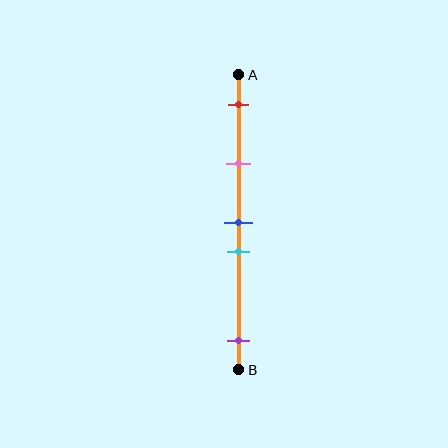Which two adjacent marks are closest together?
The blue and cyan marks are the closest adjacent pair.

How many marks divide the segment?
There are 5 marks dividing the segment.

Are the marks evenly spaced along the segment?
No, the marks are not evenly spaced.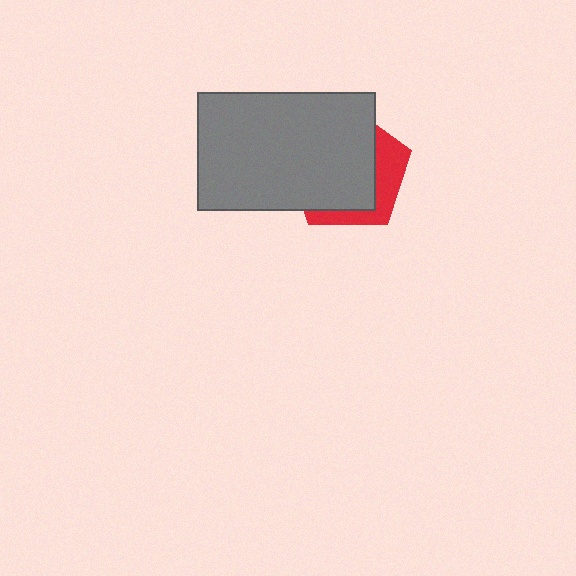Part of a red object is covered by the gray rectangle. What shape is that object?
It is a pentagon.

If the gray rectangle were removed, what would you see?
You would see the complete red pentagon.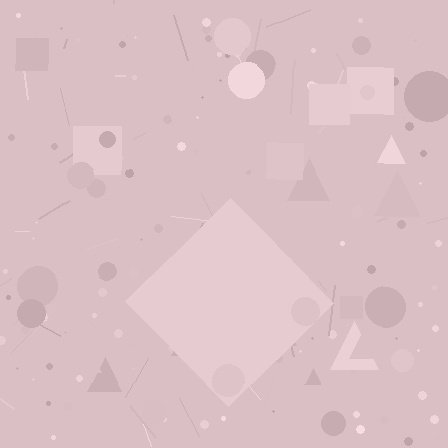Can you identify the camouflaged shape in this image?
The camouflaged shape is a diamond.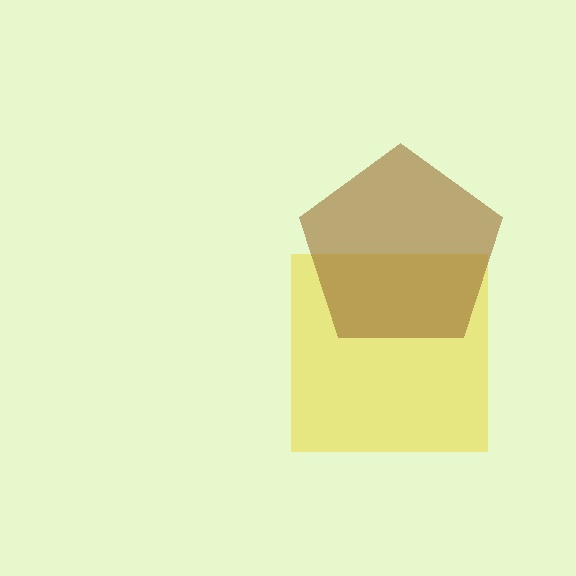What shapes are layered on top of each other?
The layered shapes are: a yellow square, a brown pentagon.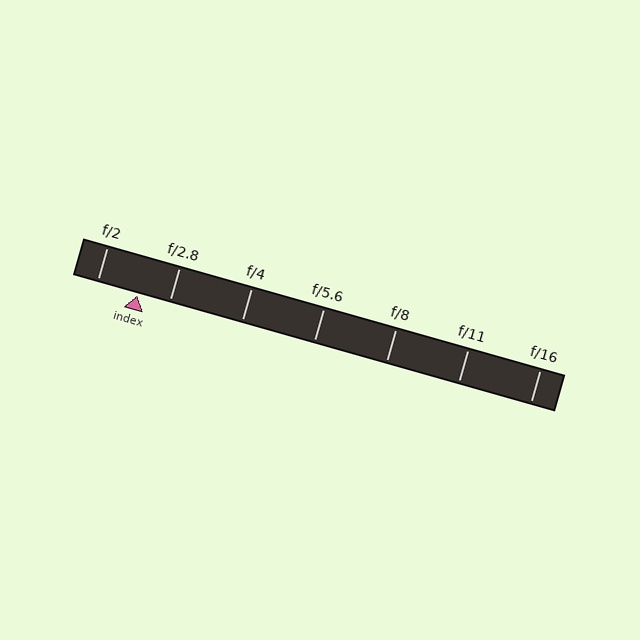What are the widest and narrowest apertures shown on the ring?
The widest aperture shown is f/2 and the narrowest is f/16.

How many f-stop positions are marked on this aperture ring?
There are 7 f-stop positions marked.